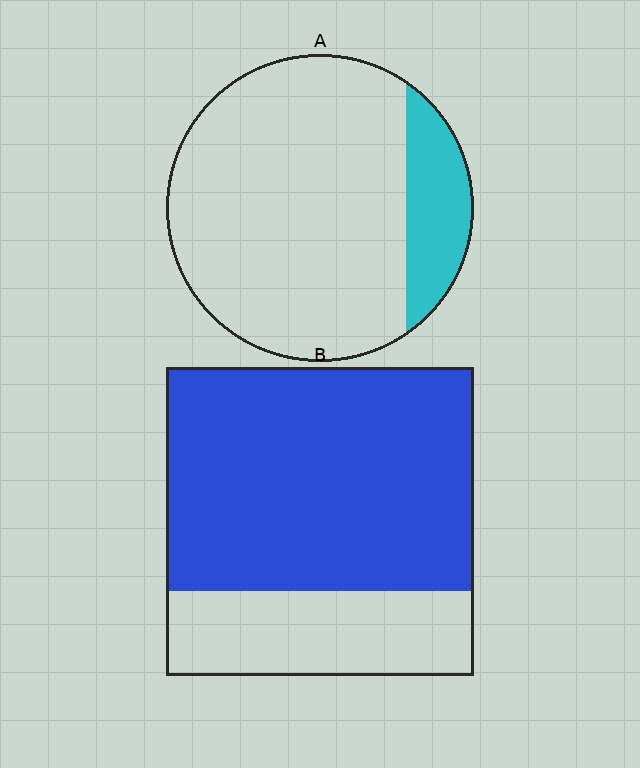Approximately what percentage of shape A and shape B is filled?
A is approximately 15% and B is approximately 70%.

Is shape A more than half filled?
No.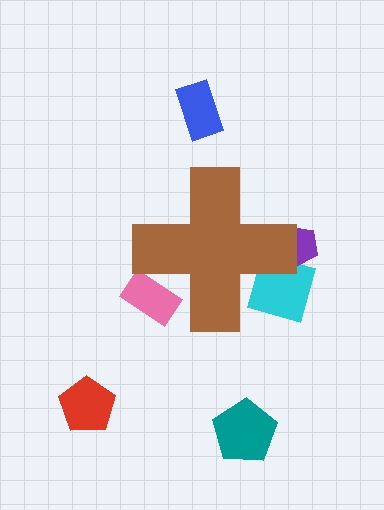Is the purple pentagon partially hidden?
Yes, the purple pentagon is partially hidden behind the brown cross.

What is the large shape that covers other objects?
A brown cross.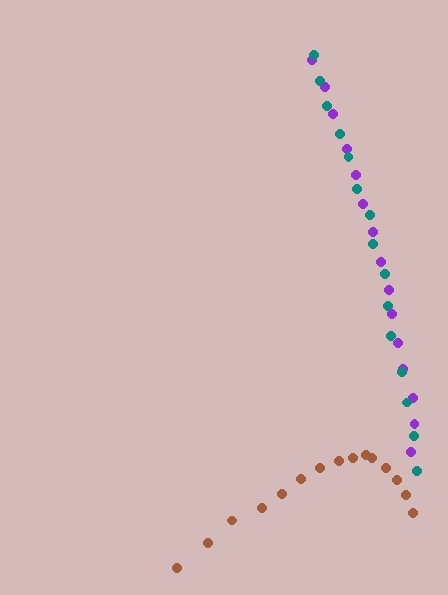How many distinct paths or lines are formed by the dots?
There are 3 distinct paths.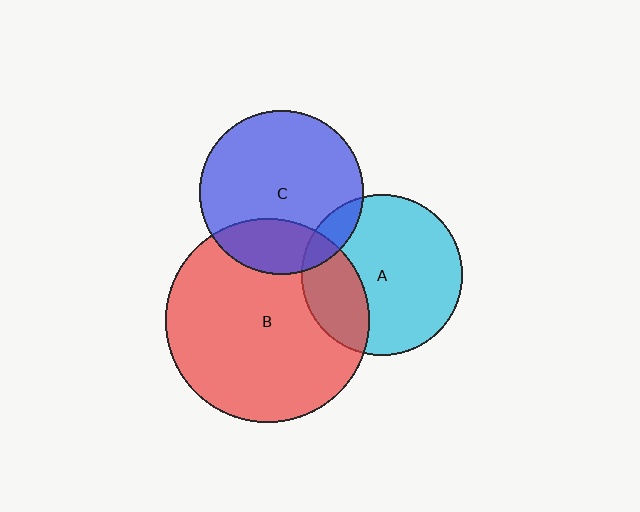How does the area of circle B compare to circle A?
Approximately 1.6 times.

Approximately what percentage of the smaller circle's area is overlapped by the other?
Approximately 10%.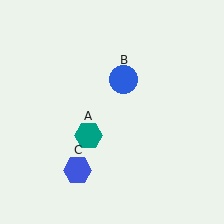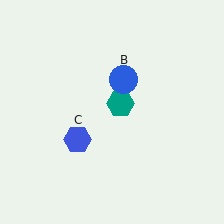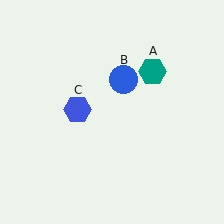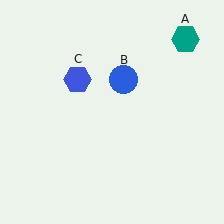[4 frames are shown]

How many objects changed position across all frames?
2 objects changed position: teal hexagon (object A), blue hexagon (object C).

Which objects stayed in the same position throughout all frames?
Blue circle (object B) remained stationary.